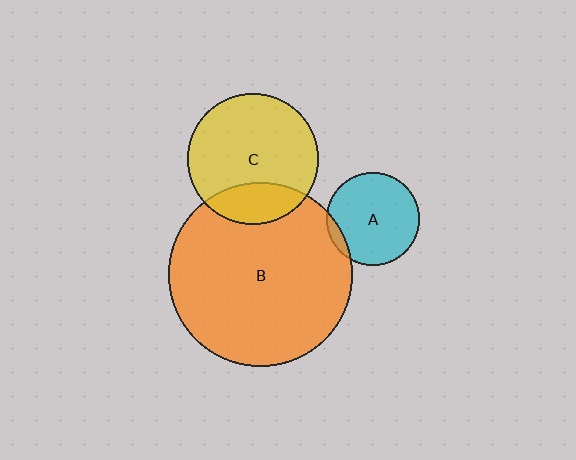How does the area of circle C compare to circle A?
Approximately 2.0 times.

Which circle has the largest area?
Circle B (orange).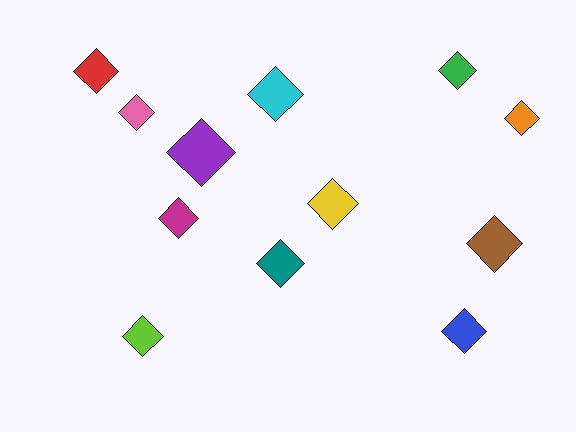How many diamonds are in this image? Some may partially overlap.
There are 12 diamonds.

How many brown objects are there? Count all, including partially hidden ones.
There is 1 brown object.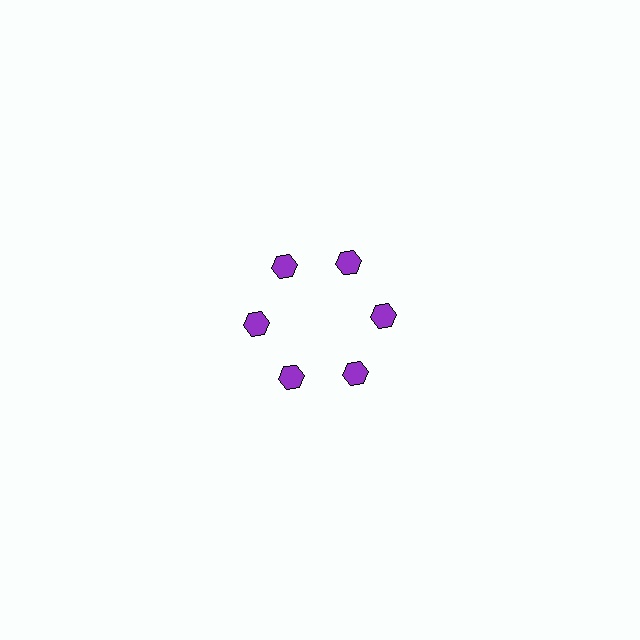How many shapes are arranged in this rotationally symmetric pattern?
There are 6 shapes, arranged in 6 groups of 1.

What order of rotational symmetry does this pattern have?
This pattern has 6-fold rotational symmetry.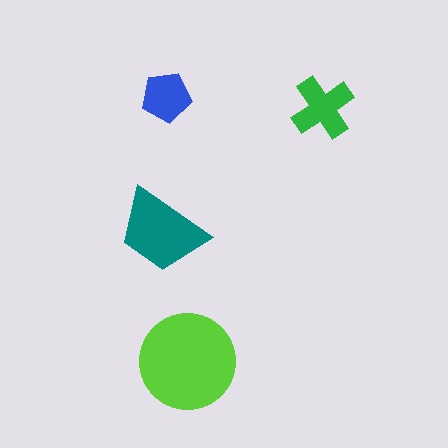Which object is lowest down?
The lime circle is bottommost.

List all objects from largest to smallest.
The lime circle, the teal trapezoid, the green cross, the blue pentagon.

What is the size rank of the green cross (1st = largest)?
3rd.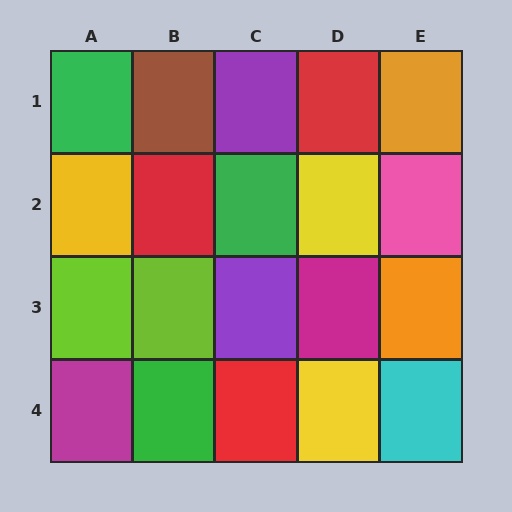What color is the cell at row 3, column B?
Lime.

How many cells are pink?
1 cell is pink.